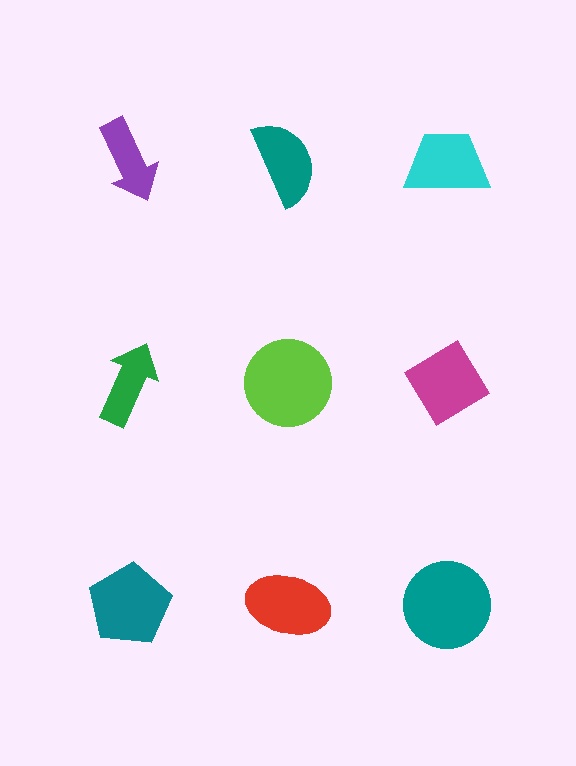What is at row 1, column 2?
A teal semicircle.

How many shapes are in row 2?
3 shapes.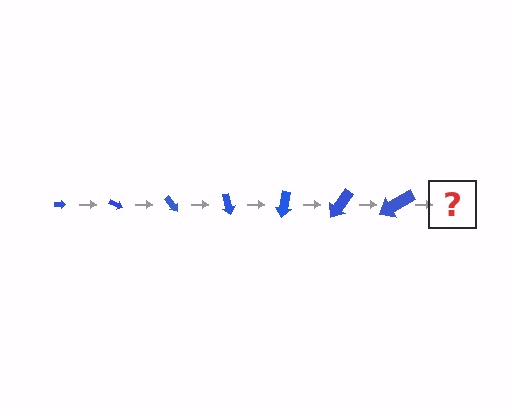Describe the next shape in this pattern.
It should be an arrow, larger than the previous one and rotated 175 degrees from the start.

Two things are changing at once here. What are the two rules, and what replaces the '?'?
The two rules are that the arrow grows larger each step and it rotates 25 degrees each step. The '?' should be an arrow, larger than the previous one and rotated 175 degrees from the start.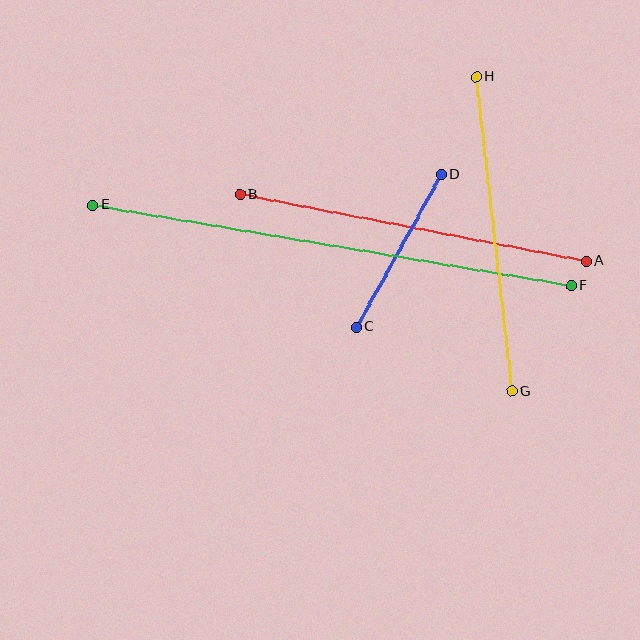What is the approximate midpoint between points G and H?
The midpoint is at approximately (494, 234) pixels.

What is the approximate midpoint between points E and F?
The midpoint is at approximately (332, 245) pixels.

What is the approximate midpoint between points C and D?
The midpoint is at approximately (399, 251) pixels.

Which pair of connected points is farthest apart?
Points E and F are farthest apart.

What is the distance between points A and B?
The distance is approximately 353 pixels.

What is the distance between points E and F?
The distance is approximately 486 pixels.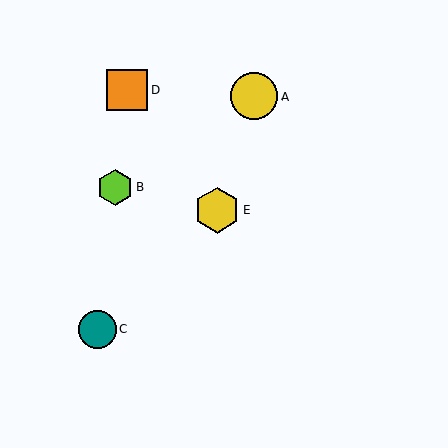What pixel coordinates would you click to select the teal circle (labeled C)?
Click at (98, 329) to select the teal circle C.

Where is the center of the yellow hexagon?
The center of the yellow hexagon is at (217, 210).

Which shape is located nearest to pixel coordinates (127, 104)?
The orange square (labeled D) at (127, 90) is nearest to that location.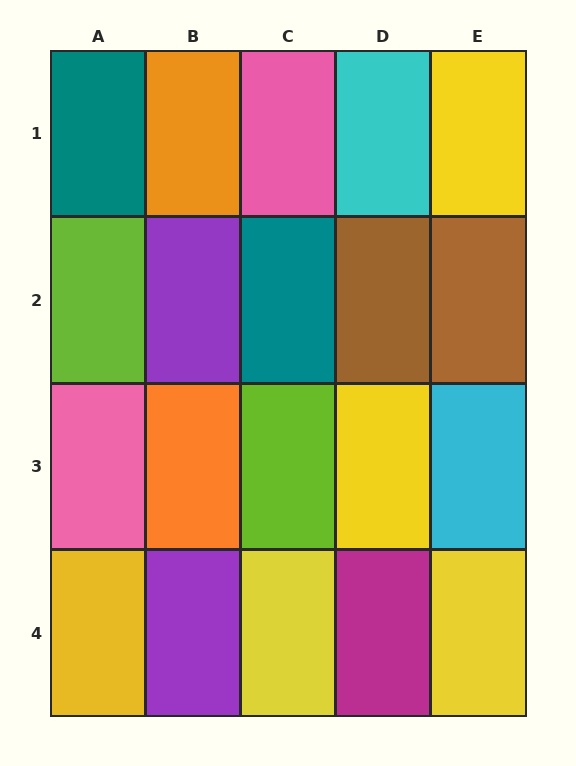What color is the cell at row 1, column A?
Teal.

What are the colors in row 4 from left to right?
Yellow, purple, yellow, magenta, yellow.